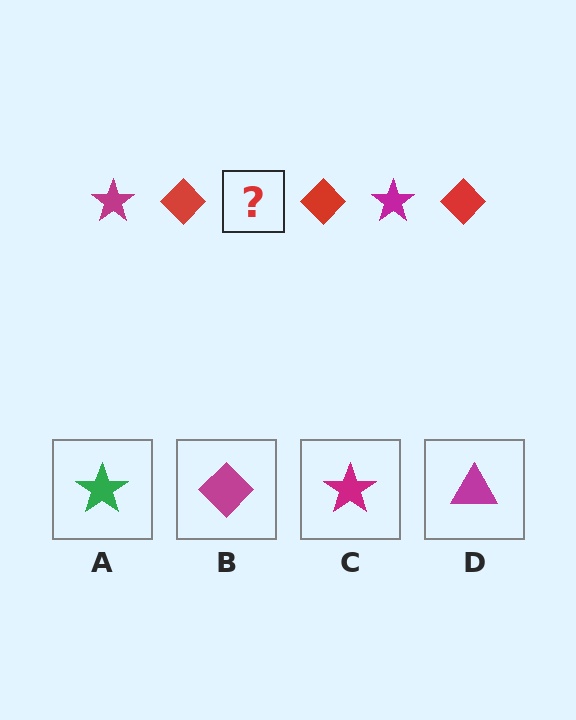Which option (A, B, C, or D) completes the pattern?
C.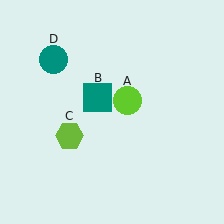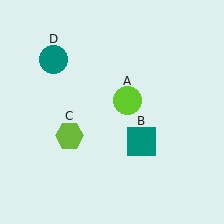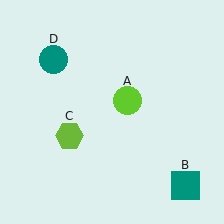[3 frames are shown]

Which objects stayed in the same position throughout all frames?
Lime circle (object A) and lime hexagon (object C) and teal circle (object D) remained stationary.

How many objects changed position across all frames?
1 object changed position: teal square (object B).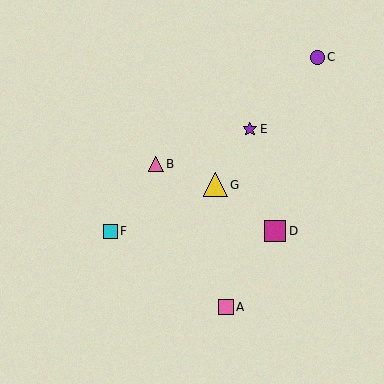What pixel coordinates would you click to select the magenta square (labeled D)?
Click at (275, 231) to select the magenta square D.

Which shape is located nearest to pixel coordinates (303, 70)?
The purple circle (labeled C) at (317, 57) is nearest to that location.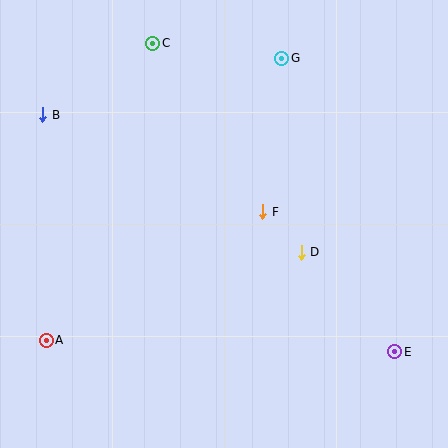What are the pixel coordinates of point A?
Point A is at (46, 340).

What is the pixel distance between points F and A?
The distance between F and A is 252 pixels.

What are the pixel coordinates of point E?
Point E is at (395, 352).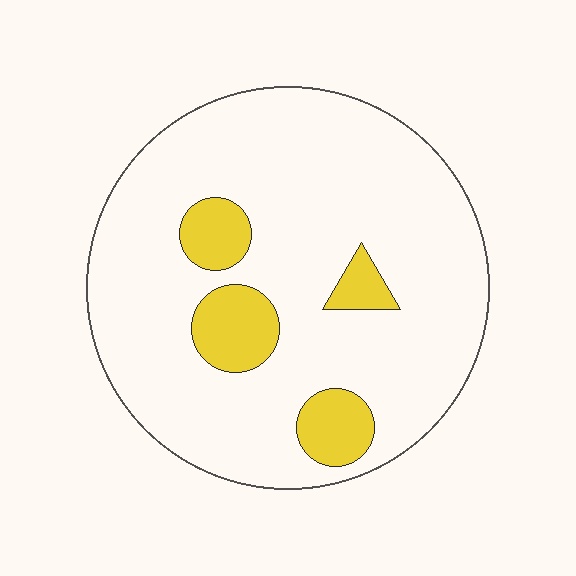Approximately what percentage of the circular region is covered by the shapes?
Approximately 15%.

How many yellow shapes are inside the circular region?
4.